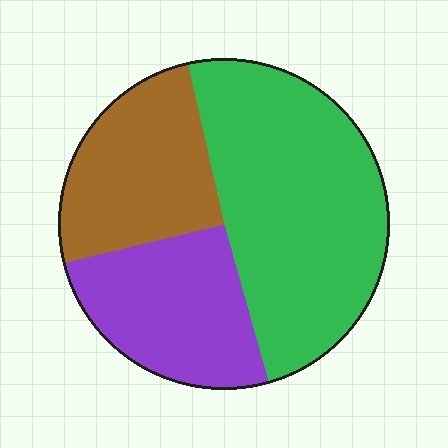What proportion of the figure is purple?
Purple covers roughly 25% of the figure.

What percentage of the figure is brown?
Brown covers roughly 25% of the figure.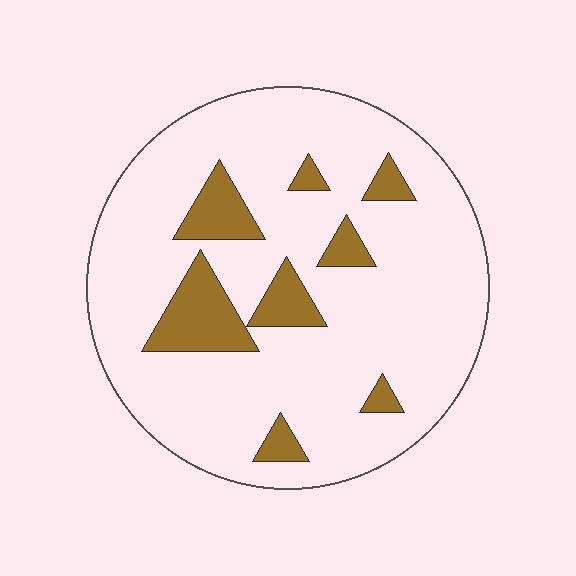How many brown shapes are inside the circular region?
8.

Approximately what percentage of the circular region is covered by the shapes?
Approximately 15%.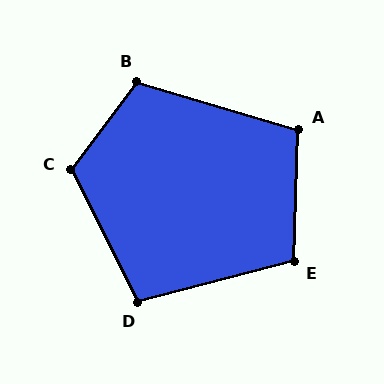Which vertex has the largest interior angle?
C, at approximately 117 degrees.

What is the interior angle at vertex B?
Approximately 110 degrees (obtuse).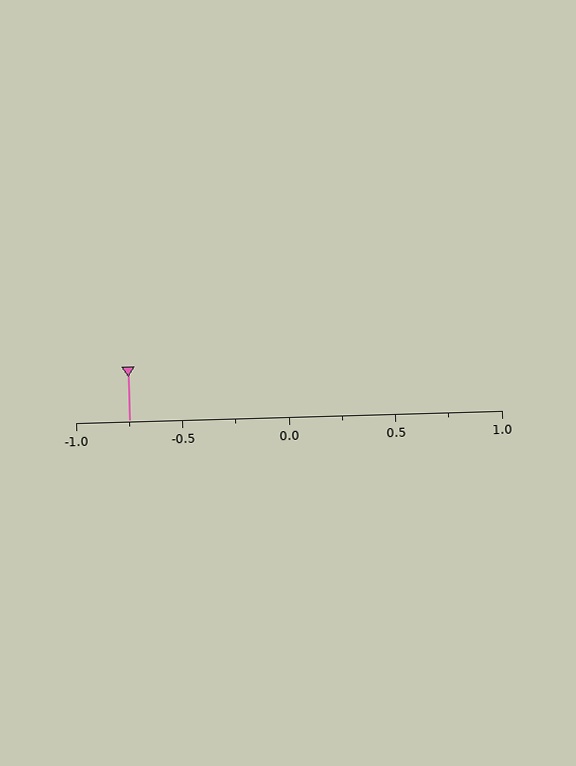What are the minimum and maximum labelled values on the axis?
The axis runs from -1.0 to 1.0.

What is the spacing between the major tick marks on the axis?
The major ticks are spaced 0.5 apart.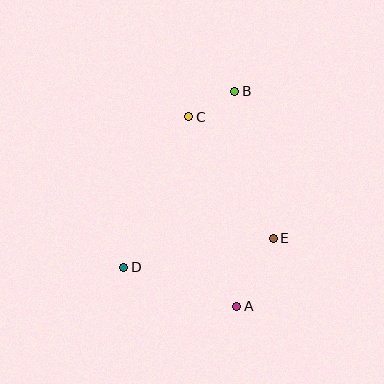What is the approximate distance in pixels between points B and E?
The distance between B and E is approximately 152 pixels.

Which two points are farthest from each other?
Points A and B are farthest from each other.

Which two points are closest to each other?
Points B and C are closest to each other.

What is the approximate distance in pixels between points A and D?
The distance between A and D is approximately 119 pixels.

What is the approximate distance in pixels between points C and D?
The distance between C and D is approximately 164 pixels.